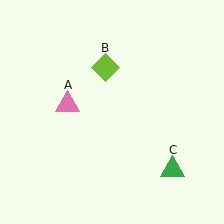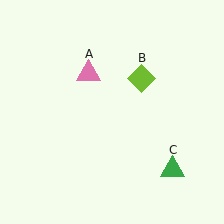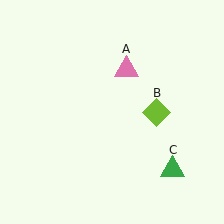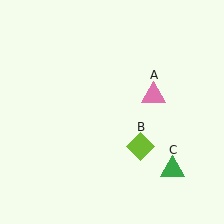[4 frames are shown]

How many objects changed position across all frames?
2 objects changed position: pink triangle (object A), lime diamond (object B).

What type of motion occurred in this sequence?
The pink triangle (object A), lime diamond (object B) rotated clockwise around the center of the scene.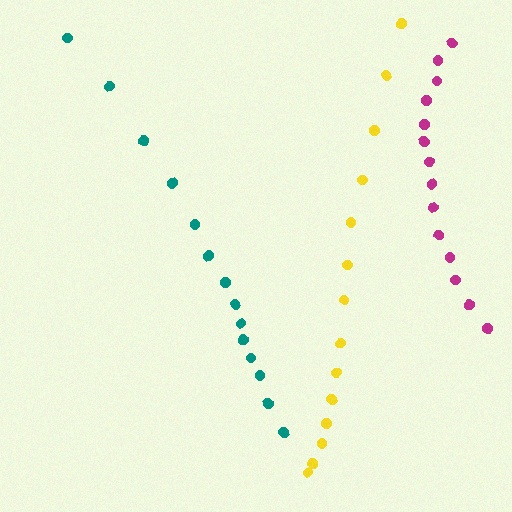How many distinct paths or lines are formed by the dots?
There are 3 distinct paths.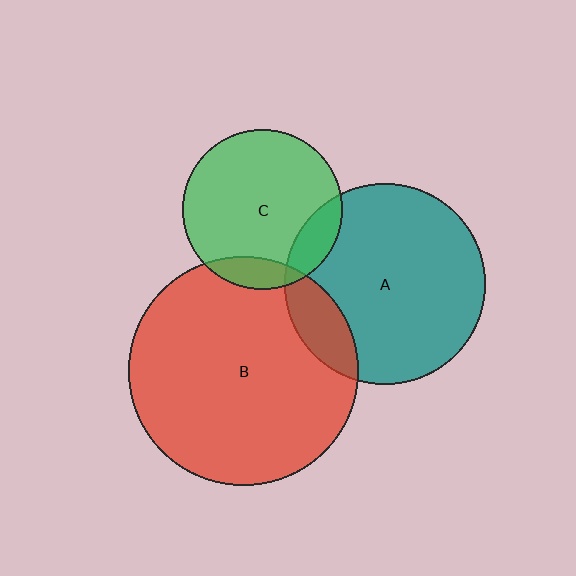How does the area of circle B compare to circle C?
Approximately 2.1 times.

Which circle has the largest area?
Circle B (red).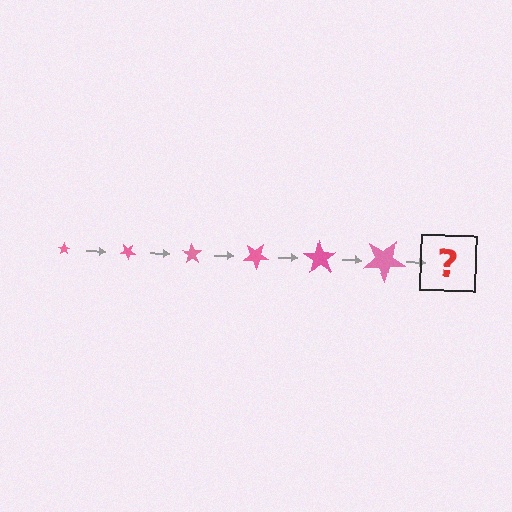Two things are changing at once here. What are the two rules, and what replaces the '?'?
The two rules are that the star grows larger each step and it rotates 35 degrees each step. The '?' should be a star, larger than the previous one and rotated 210 degrees from the start.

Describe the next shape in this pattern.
It should be a star, larger than the previous one and rotated 210 degrees from the start.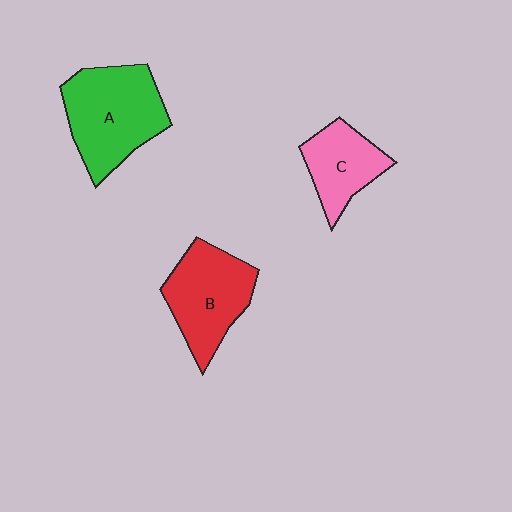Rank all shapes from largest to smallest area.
From largest to smallest: A (green), B (red), C (pink).